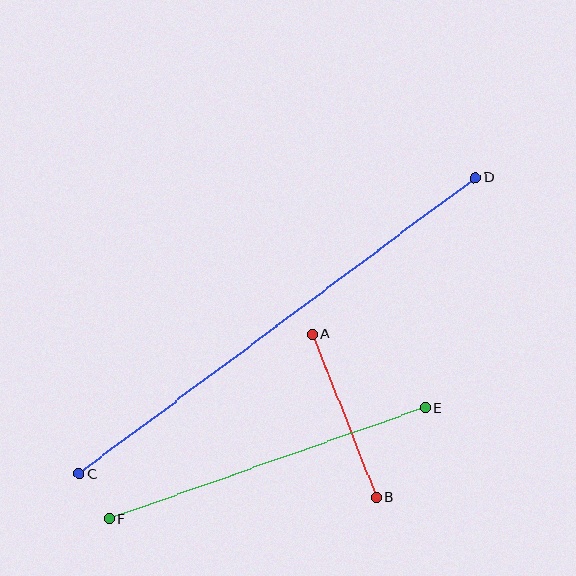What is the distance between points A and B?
The distance is approximately 175 pixels.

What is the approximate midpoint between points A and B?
The midpoint is at approximately (344, 416) pixels.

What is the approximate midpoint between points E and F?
The midpoint is at approximately (267, 464) pixels.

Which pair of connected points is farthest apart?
Points C and D are farthest apart.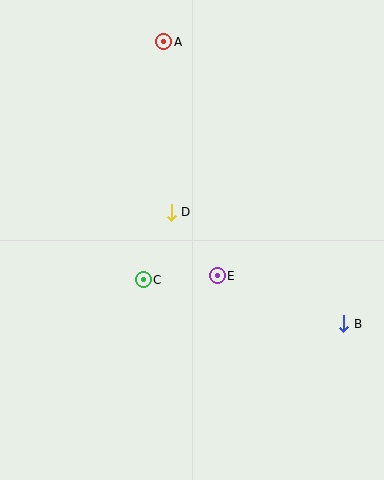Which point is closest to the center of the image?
Point D at (171, 212) is closest to the center.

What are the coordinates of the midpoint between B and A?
The midpoint between B and A is at (254, 183).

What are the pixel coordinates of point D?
Point D is at (171, 212).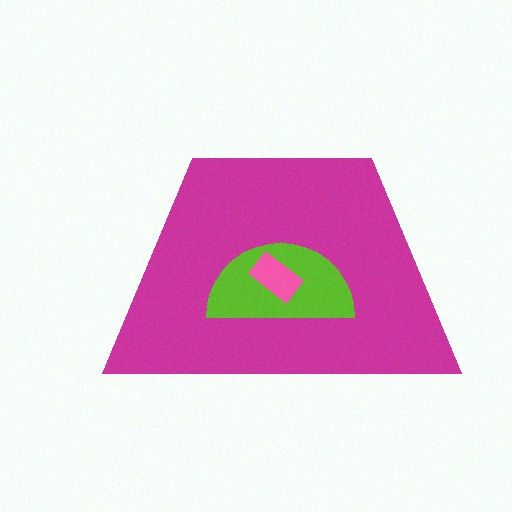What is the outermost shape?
The magenta trapezoid.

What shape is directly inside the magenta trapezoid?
The lime semicircle.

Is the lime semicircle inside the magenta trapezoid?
Yes.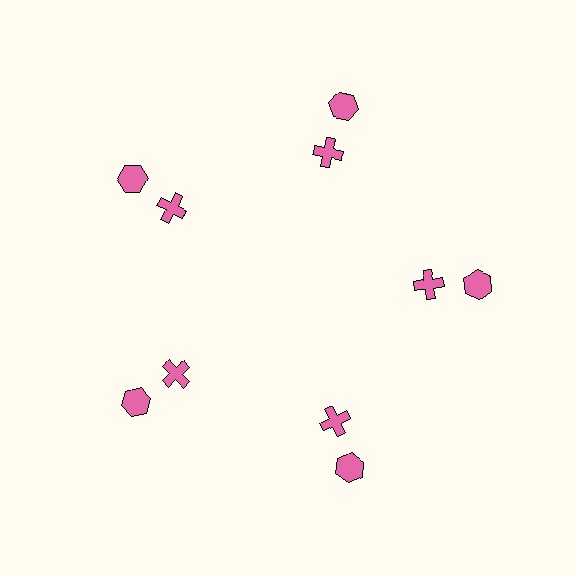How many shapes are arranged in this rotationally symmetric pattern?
There are 10 shapes, arranged in 5 groups of 2.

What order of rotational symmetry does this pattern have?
This pattern has 5-fold rotational symmetry.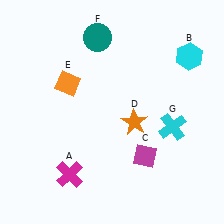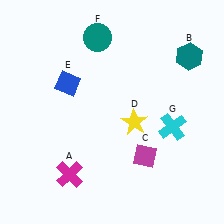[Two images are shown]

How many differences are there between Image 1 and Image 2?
There are 3 differences between the two images.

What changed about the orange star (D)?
In Image 1, D is orange. In Image 2, it changed to yellow.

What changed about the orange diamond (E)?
In Image 1, E is orange. In Image 2, it changed to blue.